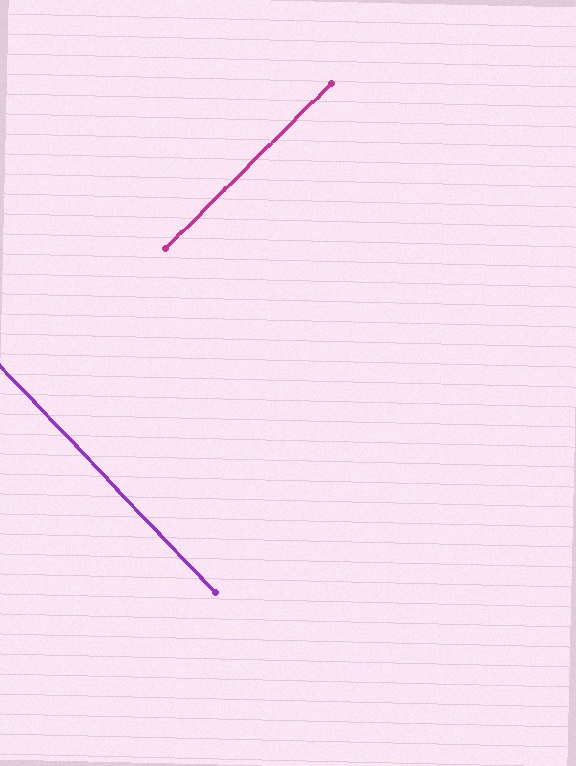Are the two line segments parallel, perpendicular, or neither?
Perpendicular — they meet at approximately 89°.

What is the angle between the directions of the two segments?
Approximately 89 degrees.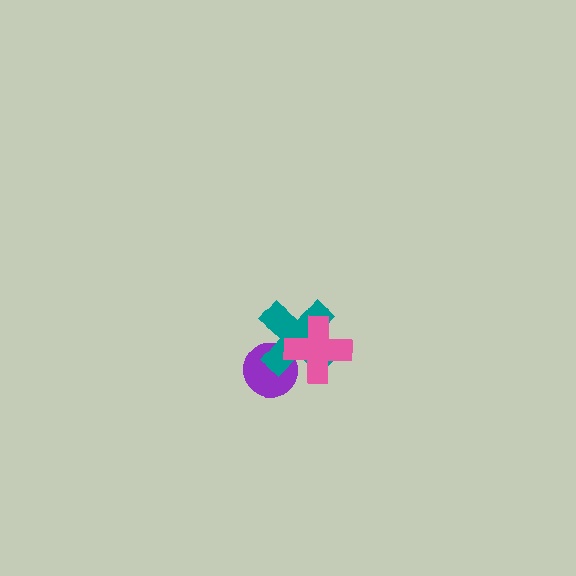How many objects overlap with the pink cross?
2 objects overlap with the pink cross.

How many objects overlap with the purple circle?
2 objects overlap with the purple circle.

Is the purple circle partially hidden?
Yes, it is partially covered by another shape.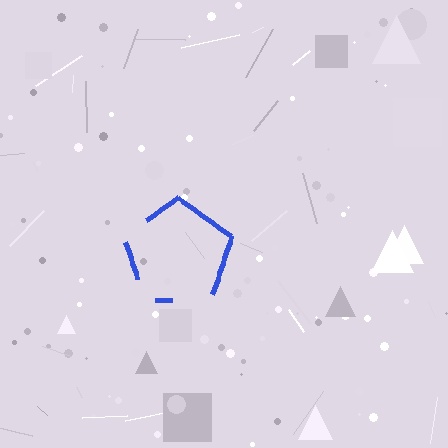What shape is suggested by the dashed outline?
The dashed outline suggests a pentagon.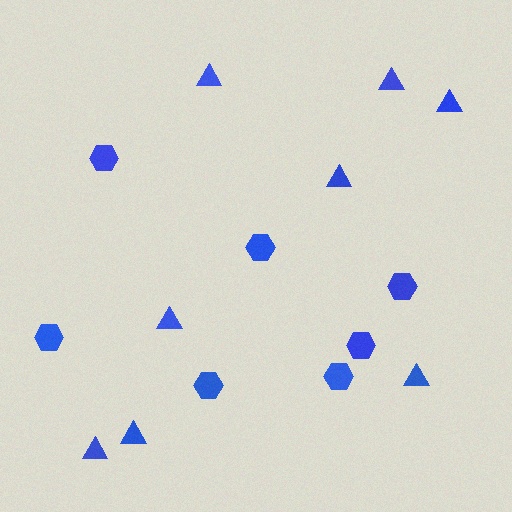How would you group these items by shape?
There are 2 groups: one group of hexagons (7) and one group of triangles (8).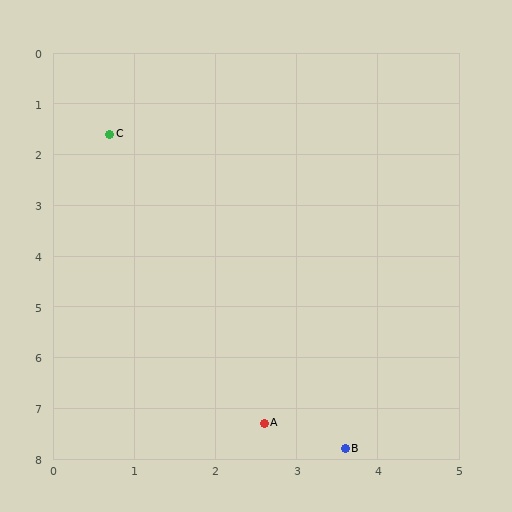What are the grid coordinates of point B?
Point B is at approximately (3.6, 7.8).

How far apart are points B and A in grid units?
Points B and A are about 1.1 grid units apart.